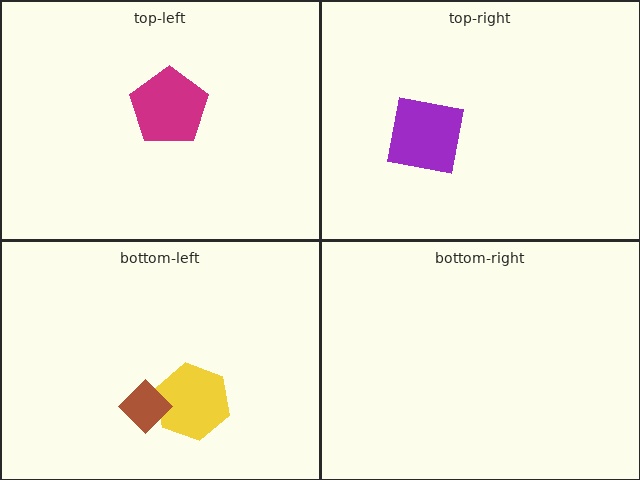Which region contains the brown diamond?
The bottom-left region.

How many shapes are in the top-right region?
1.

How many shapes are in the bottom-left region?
2.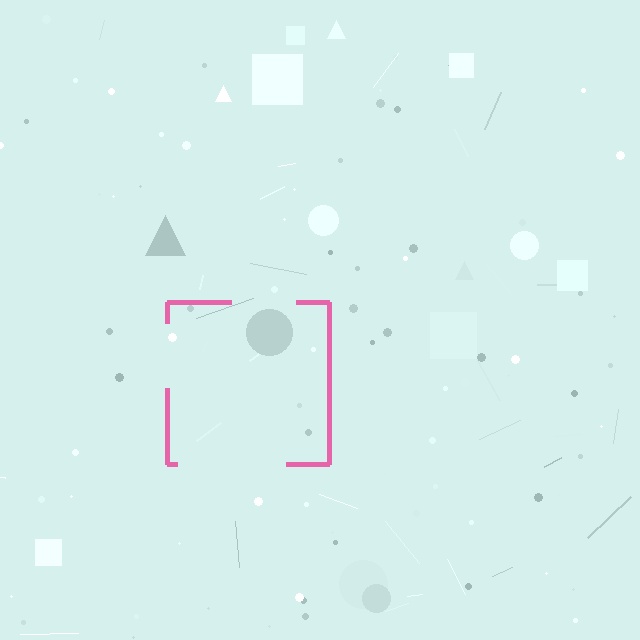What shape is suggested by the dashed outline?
The dashed outline suggests a square.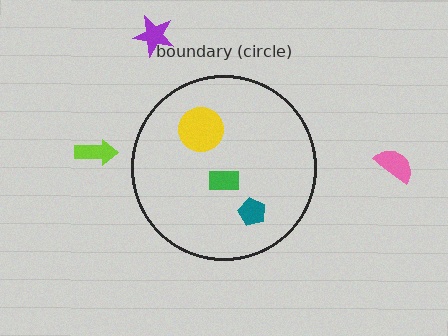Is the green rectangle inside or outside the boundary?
Inside.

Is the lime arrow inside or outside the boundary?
Outside.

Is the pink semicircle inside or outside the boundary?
Outside.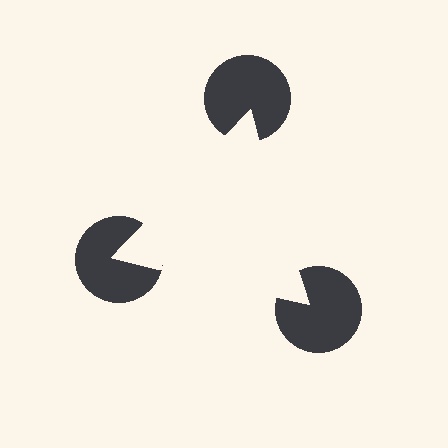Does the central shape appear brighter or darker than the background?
It typically appears slightly brighter than the background, even though no actual brightness change is drawn.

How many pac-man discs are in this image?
There are 3 — one at each vertex of the illusory triangle.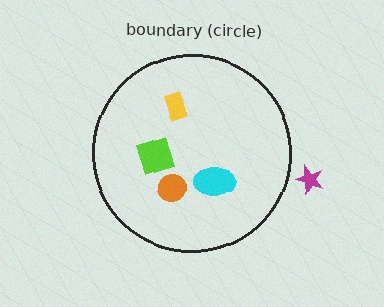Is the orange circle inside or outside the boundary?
Inside.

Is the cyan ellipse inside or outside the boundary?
Inside.